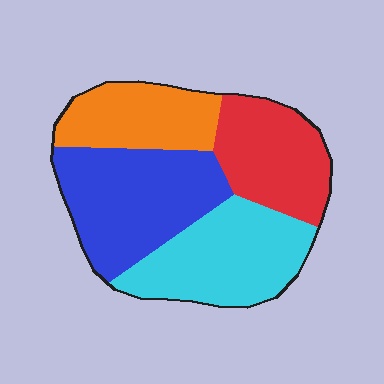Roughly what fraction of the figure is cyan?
Cyan takes up about one quarter (1/4) of the figure.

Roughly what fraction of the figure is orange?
Orange takes up about one fifth (1/5) of the figure.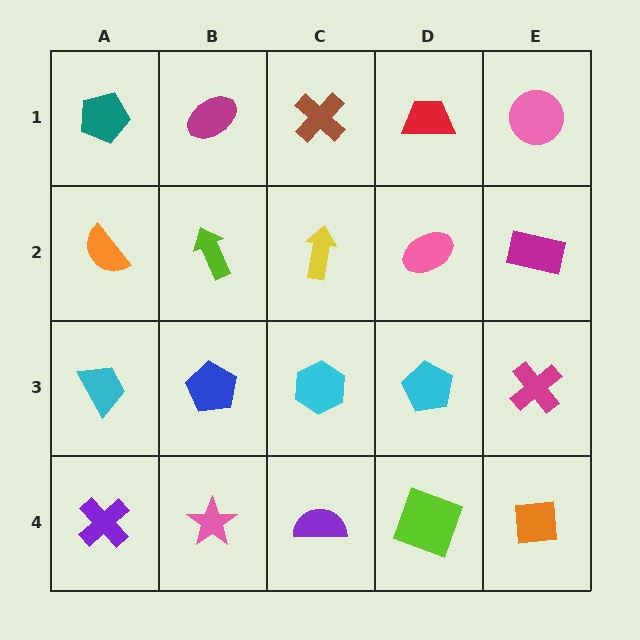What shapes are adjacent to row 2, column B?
A magenta ellipse (row 1, column B), a blue pentagon (row 3, column B), an orange semicircle (row 2, column A), a yellow arrow (row 2, column C).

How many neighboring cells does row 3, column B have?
4.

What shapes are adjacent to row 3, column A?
An orange semicircle (row 2, column A), a purple cross (row 4, column A), a blue pentagon (row 3, column B).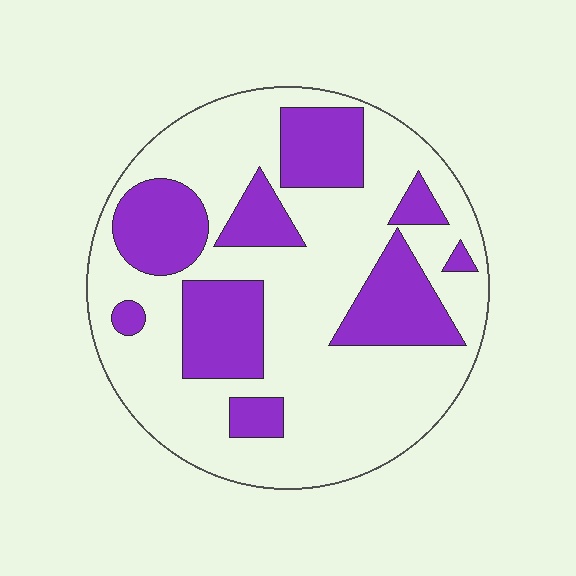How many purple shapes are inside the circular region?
9.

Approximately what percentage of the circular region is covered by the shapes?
Approximately 30%.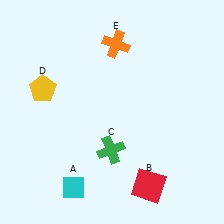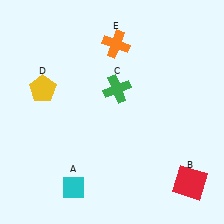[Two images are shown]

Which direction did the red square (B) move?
The red square (B) moved right.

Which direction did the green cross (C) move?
The green cross (C) moved up.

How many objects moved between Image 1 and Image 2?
2 objects moved between the two images.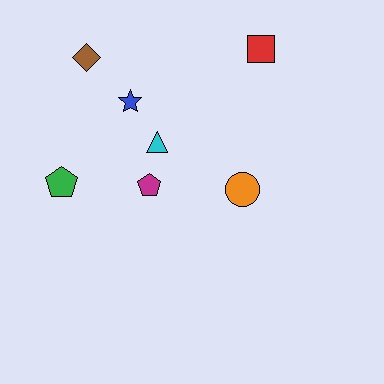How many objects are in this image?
There are 7 objects.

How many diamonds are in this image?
There is 1 diamond.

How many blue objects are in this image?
There is 1 blue object.